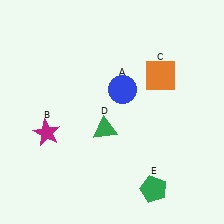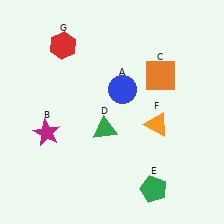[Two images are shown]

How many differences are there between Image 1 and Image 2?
There are 2 differences between the two images.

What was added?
An orange triangle (F), a red hexagon (G) were added in Image 2.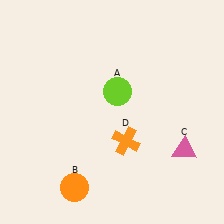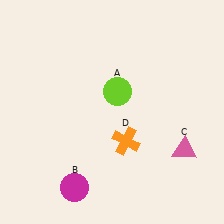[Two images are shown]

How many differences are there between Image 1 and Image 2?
There is 1 difference between the two images.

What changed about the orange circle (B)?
In Image 1, B is orange. In Image 2, it changed to magenta.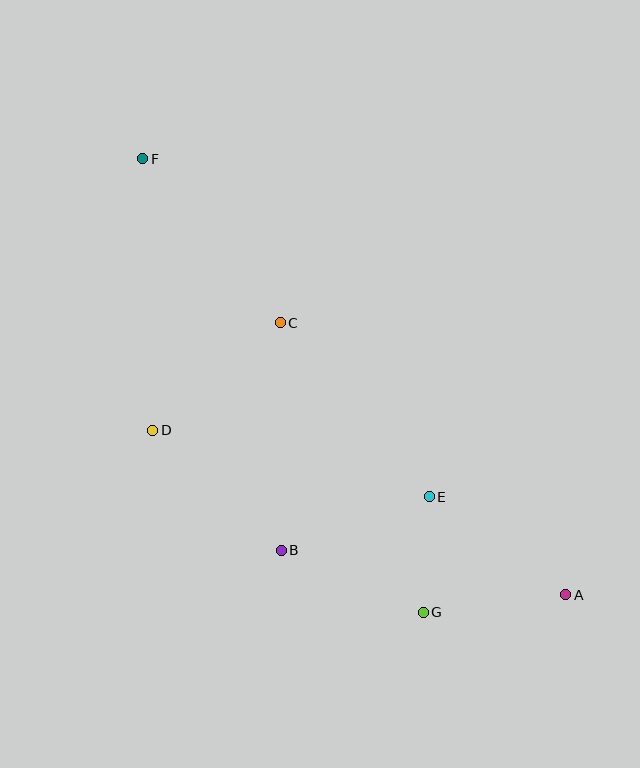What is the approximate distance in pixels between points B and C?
The distance between B and C is approximately 227 pixels.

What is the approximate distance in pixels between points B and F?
The distance between B and F is approximately 415 pixels.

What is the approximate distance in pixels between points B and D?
The distance between B and D is approximately 176 pixels.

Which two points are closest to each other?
Points E and G are closest to each other.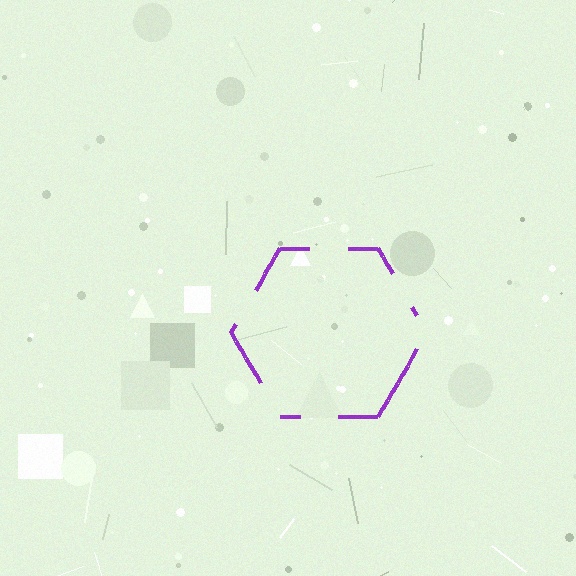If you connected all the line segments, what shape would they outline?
They would outline a hexagon.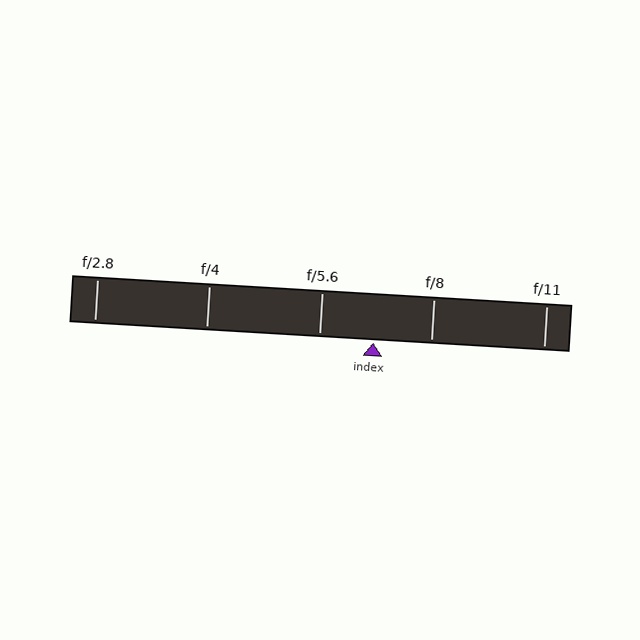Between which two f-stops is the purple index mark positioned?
The index mark is between f/5.6 and f/8.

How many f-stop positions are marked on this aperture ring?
There are 5 f-stop positions marked.